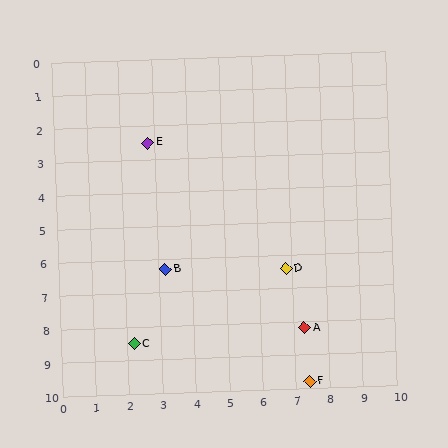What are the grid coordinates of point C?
Point C is at approximately (2.2, 8.5).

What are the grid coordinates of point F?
Point F is at approximately (7.4, 9.8).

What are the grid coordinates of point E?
Point E is at approximately (2.8, 2.5).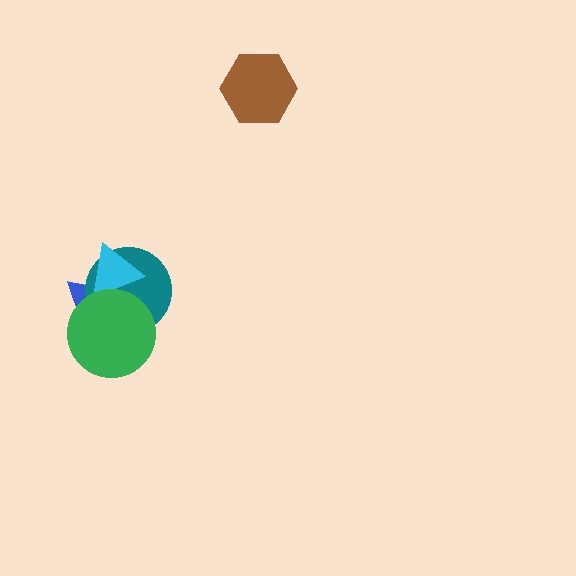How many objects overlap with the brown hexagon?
0 objects overlap with the brown hexagon.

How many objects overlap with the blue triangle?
3 objects overlap with the blue triangle.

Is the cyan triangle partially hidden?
Yes, it is partially covered by another shape.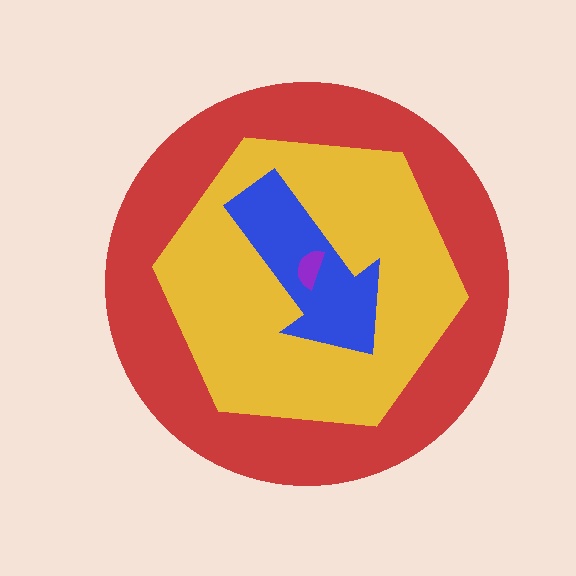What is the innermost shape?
The purple semicircle.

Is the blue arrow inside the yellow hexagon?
Yes.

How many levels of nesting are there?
4.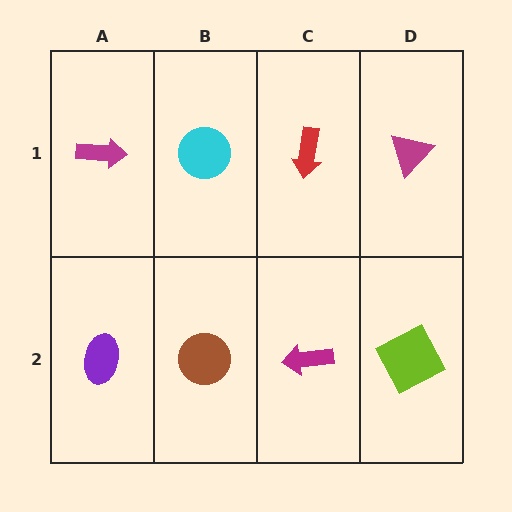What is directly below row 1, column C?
A magenta arrow.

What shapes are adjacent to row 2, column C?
A red arrow (row 1, column C), a brown circle (row 2, column B), a lime square (row 2, column D).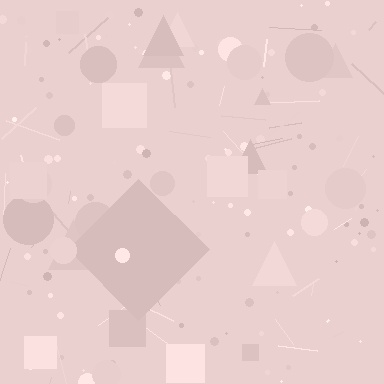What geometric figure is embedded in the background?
A diamond is embedded in the background.